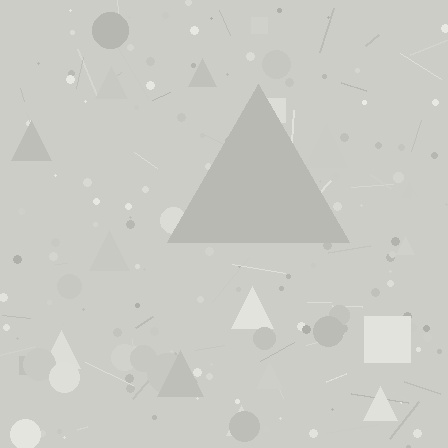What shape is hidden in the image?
A triangle is hidden in the image.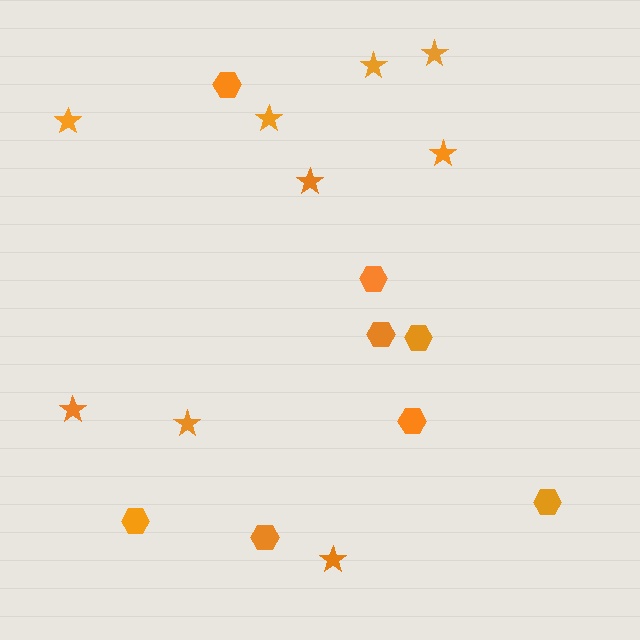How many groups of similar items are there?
There are 2 groups: one group of hexagons (8) and one group of stars (9).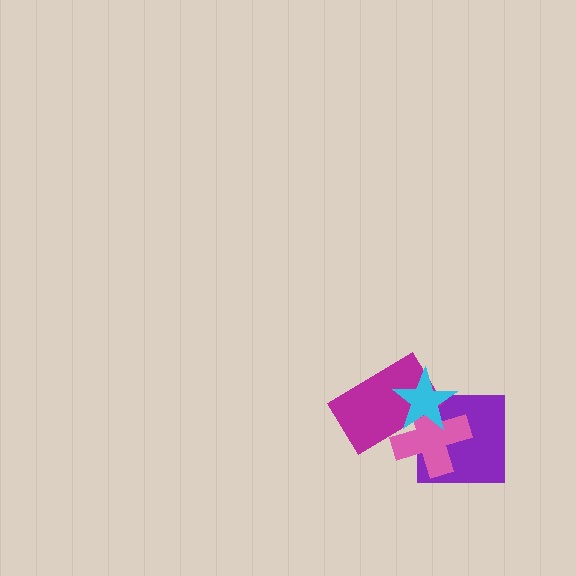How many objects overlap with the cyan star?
3 objects overlap with the cyan star.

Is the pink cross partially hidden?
Yes, it is partially covered by another shape.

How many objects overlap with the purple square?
3 objects overlap with the purple square.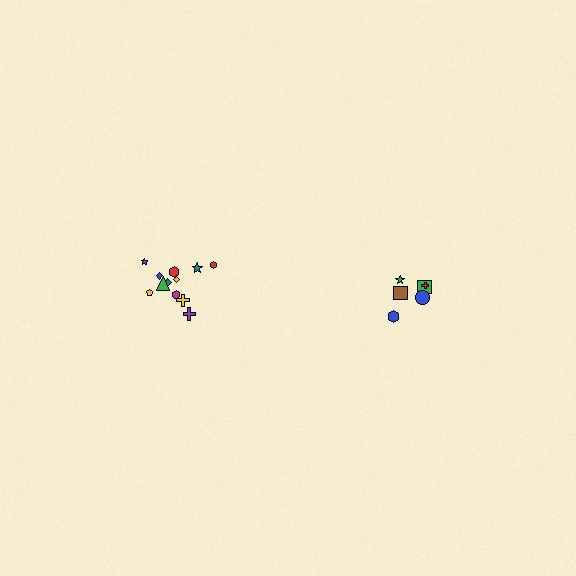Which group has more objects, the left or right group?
The left group.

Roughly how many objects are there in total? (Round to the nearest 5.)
Roughly 20 objects in total.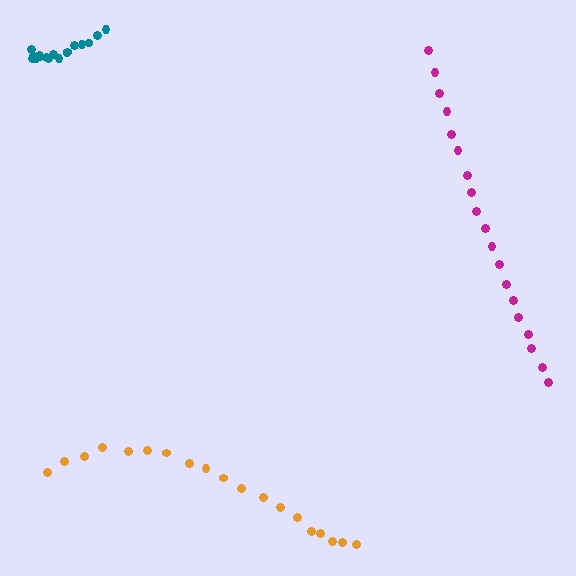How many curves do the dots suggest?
There are 3 distinct paths.